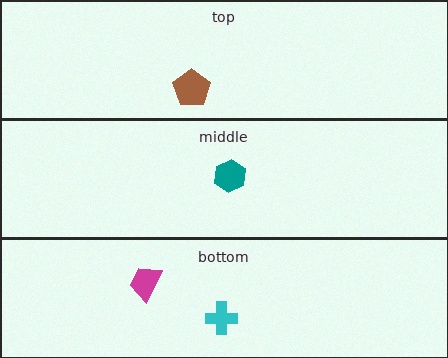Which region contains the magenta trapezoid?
The bottom region.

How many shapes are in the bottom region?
2.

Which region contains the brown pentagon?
The top region.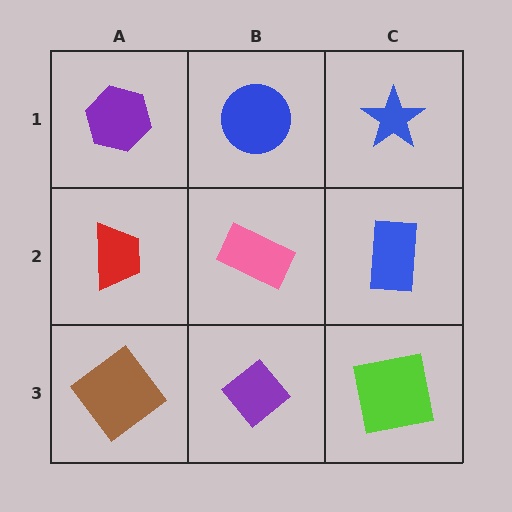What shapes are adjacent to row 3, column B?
A pink rectangle (row 2, column B), a brown diamond (row 3, column A), a lime square (row 3, column C).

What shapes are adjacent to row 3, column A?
A red trapezoid (row 2, column A), a purple diamond (row 3, column B).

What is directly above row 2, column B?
A blue circle.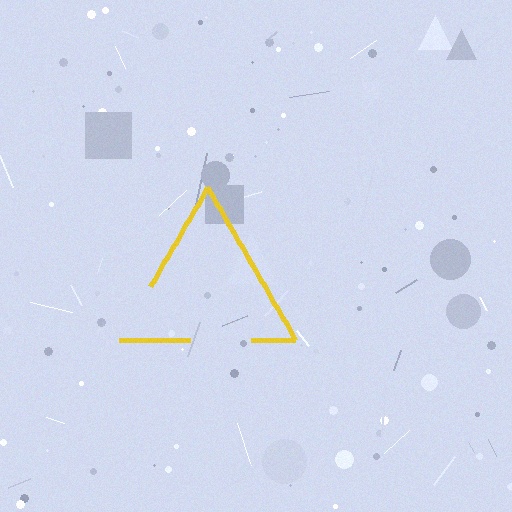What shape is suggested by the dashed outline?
The dashed outline suggests a triangle.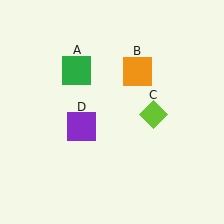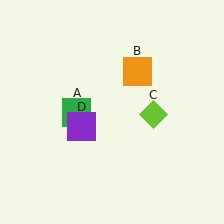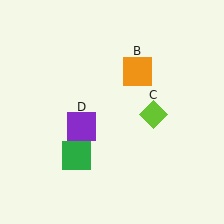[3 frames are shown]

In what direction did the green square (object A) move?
The green square (object A) moved down.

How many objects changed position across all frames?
1 object changed position: green square (object A).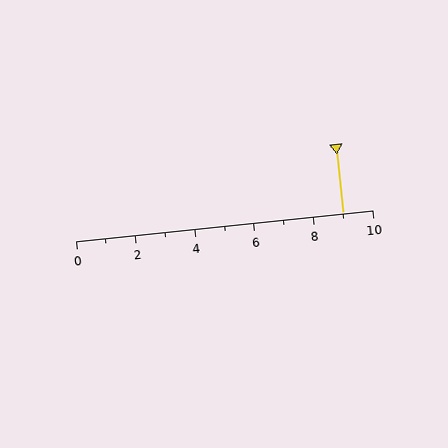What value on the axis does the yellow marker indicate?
The marker indicates approximately 9.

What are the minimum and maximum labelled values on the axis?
The axis runs from 0 to 10.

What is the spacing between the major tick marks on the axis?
The major ticks are spaced 2 apart.